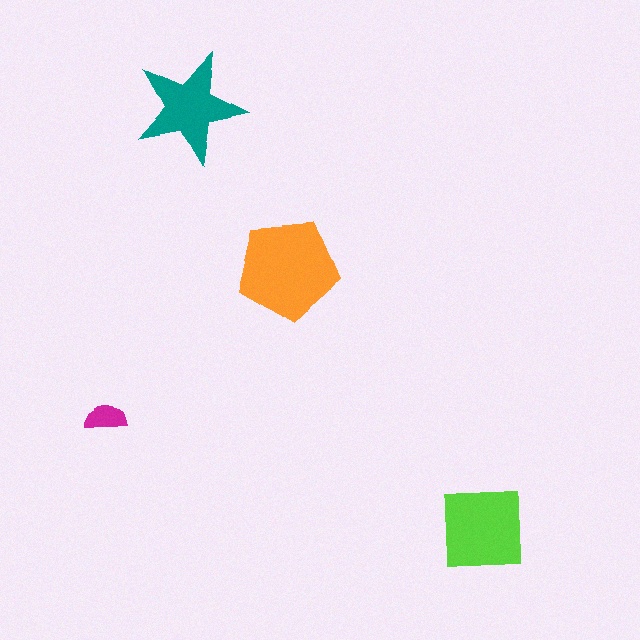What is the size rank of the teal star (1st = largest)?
3rd.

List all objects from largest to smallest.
The orange pentagon, the lime square, the teal star, the magenta semicircle.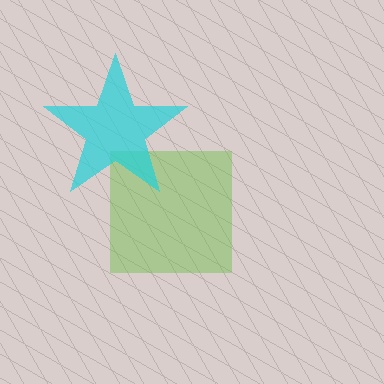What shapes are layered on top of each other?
The layered shapes are: a lime square, a cyan star.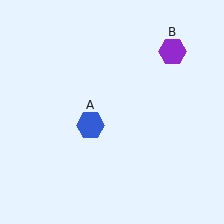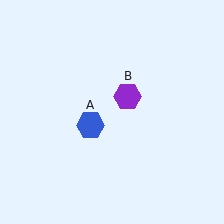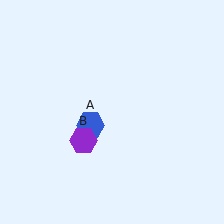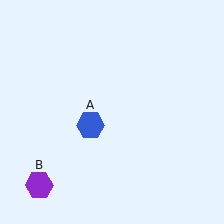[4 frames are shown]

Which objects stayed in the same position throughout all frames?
Blue hexagon (object A) remained stationary.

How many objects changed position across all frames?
1 object changed position: purple hexagon (object B).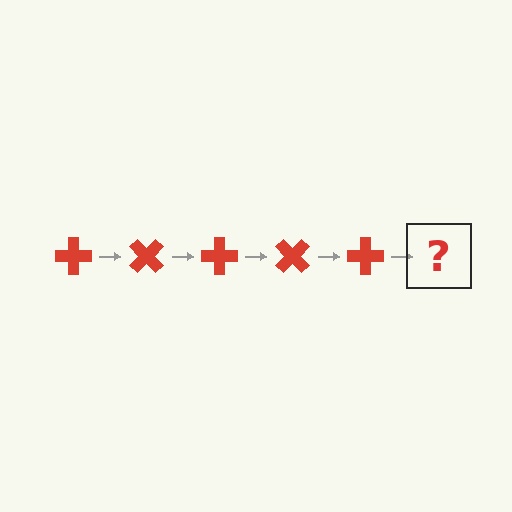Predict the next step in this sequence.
The next step is a red cross rotated 225 degrees.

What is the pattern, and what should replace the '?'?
The pattern is that the cross rotates 45 degrees each step. The '?' should be a red cross rotated 225 degrees.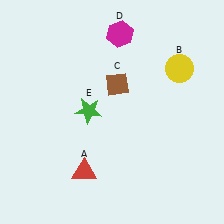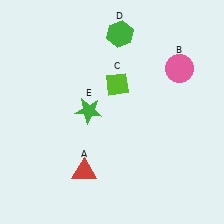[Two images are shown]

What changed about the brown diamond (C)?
In Image 1, C is brown. In Image 2, it changed to lime.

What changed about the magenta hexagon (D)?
In Image 1, D is magenta. In Image 2, it changed to green.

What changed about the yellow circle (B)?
In Image 1, B is yellow. In Image 2, it changed to pink.